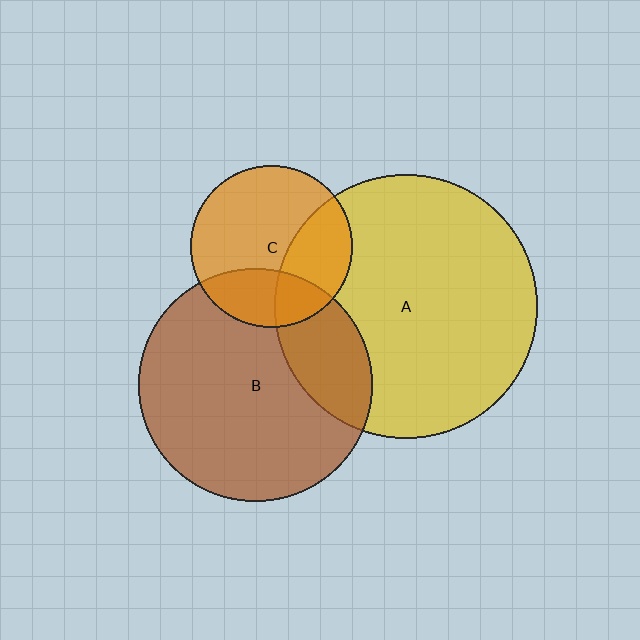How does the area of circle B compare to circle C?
Approximately 2.1 times.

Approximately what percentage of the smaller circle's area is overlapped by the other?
Approximately 30%.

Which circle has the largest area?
Circle A (yellow).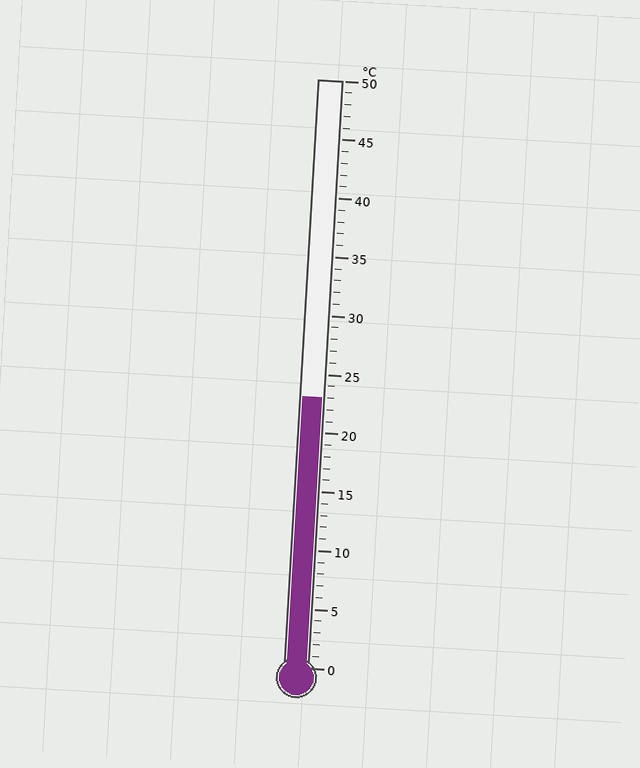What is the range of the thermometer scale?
The thermometer scale ranges from 0°C to 50°C.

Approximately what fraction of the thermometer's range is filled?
The thermometer is filled to approximately 45% of its range.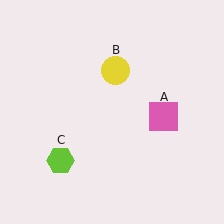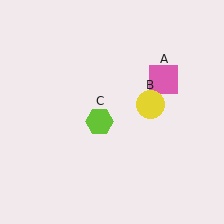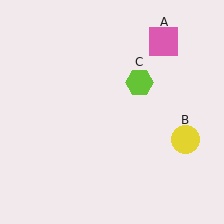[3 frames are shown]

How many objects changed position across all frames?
3 objects changed position: pink square (object A), yellow circle (object B), lime hexagon (object C).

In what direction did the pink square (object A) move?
The pink square (object A) moved up.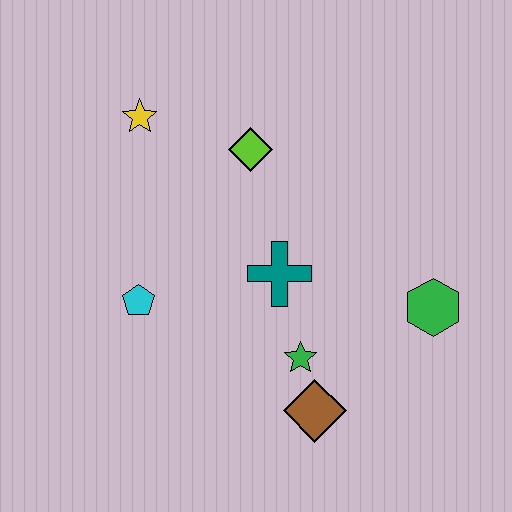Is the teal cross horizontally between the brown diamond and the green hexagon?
No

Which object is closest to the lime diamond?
The yellow star is closest to the lime diamond.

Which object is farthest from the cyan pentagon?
The green hexagon is farthest from the cyan pentagon.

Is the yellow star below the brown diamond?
No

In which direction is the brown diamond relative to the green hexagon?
The brown diamond is to the left of the green hexagon.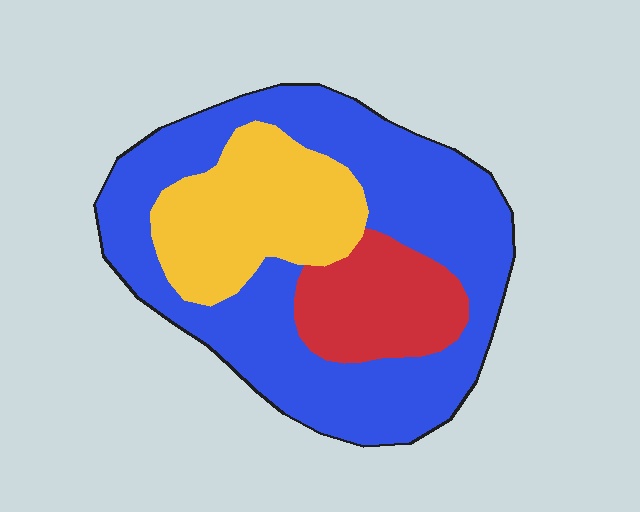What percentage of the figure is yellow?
Yellow takes up less than a quarter of the figure.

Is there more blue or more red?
Blue.